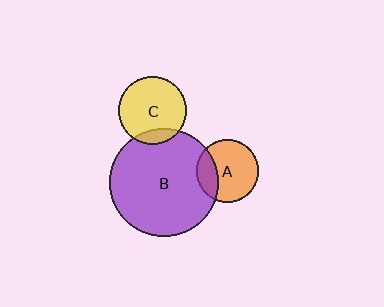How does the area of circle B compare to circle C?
Approximately 2.5 times.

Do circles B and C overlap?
Yes.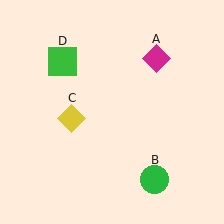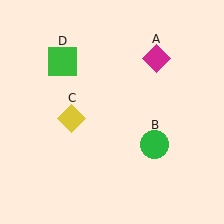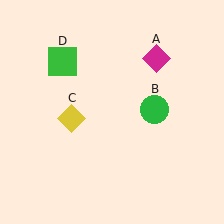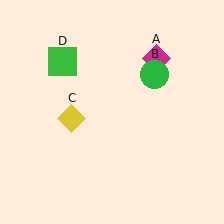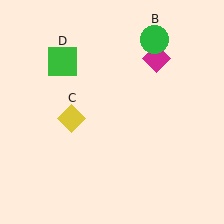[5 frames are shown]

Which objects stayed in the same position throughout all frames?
Magenta diamond (object A) and yellow diamond (object C) and green square (object D) remained stationary.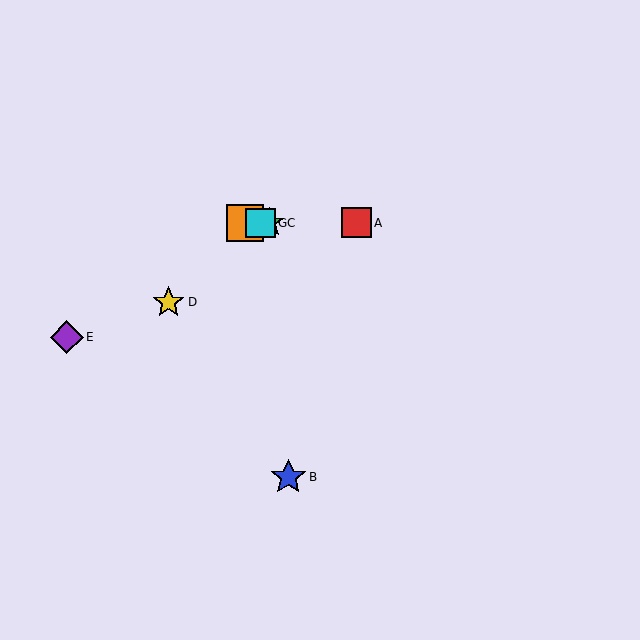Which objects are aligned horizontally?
Objects A, C, F, G are aligned horizontally.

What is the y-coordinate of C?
Object C is at y≈223.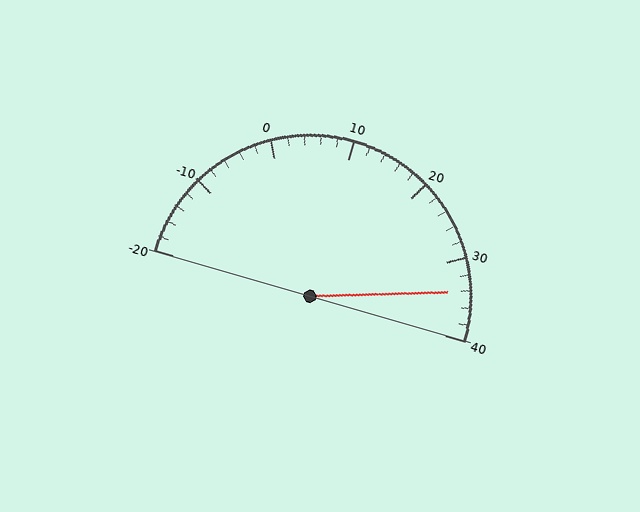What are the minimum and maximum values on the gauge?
The gauge ranges from -20 to 40.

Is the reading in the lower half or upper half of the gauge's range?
The reading is in the upper half of the range (-20 to 40).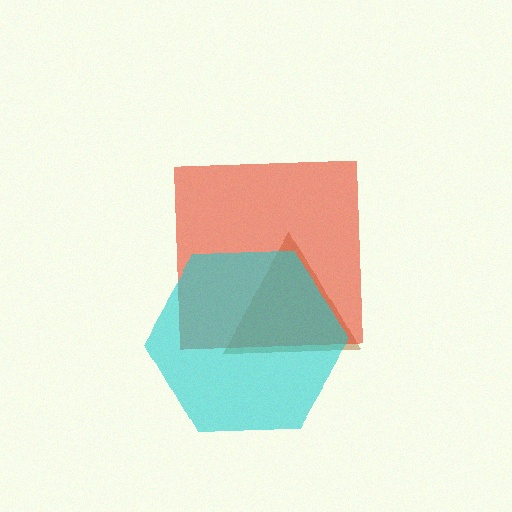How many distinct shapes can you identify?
There are 3 distinct shapes: a brown triangle, a red square, a cyan hexagon.